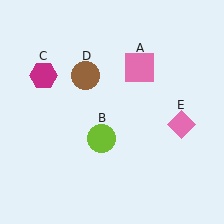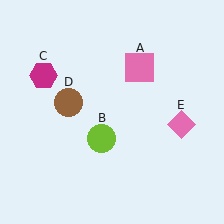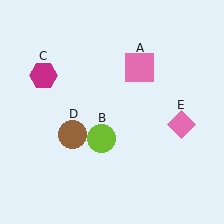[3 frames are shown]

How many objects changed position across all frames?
1 object changed position: brown circle (object D).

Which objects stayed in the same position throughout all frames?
Pink square (object A) and lime circle (object B) and magenta hexagon (object C) and pink diamond (object E) remained stationary.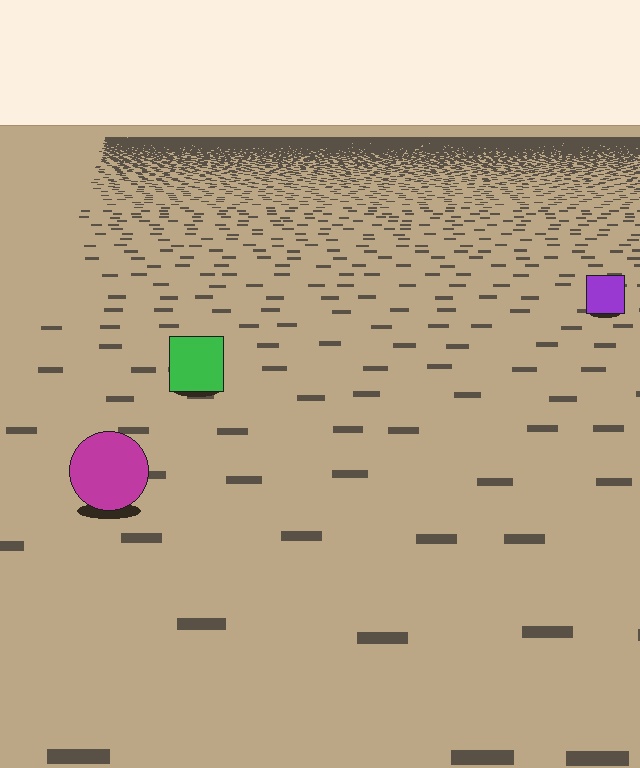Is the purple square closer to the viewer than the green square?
No. The green square is closer — you can tell from the texture gradient: the ground texture is coarser near it.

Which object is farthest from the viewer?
The purple square is farthest from the viewer. It appears smaller and the ground texture around it is denser.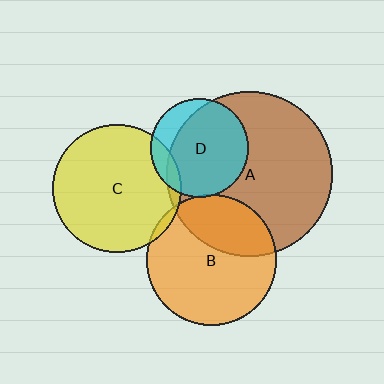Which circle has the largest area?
Circle A (brown).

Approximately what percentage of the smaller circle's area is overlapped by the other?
Approximately 75%.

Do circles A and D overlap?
Yes.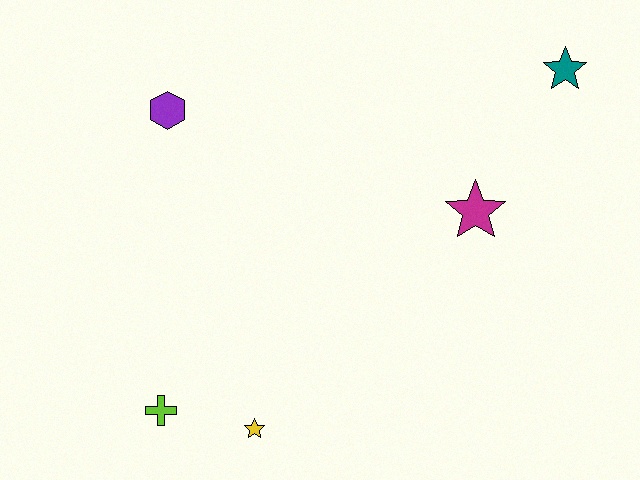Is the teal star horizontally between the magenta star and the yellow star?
No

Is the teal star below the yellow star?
No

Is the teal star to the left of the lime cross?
No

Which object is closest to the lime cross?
The yellow star is closest to the lime cross.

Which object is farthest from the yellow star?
The teal star is farthest from the yellow star.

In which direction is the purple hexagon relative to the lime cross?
The purple hexagon is above the lime cross.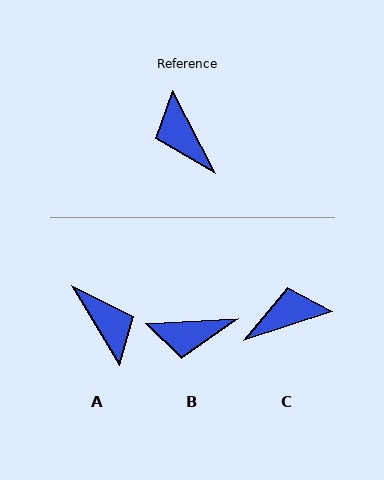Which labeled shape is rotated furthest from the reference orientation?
A, about 176 degrees away.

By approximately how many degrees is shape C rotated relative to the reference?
Approximately 99 degrees clockwise.